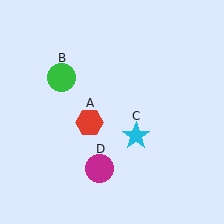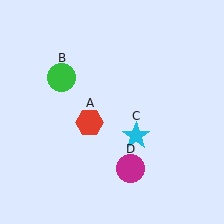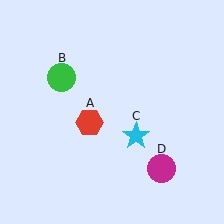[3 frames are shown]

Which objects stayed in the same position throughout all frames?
Red hexagon (object A) and green circle (object B) and cyan star (object C) remained stationary.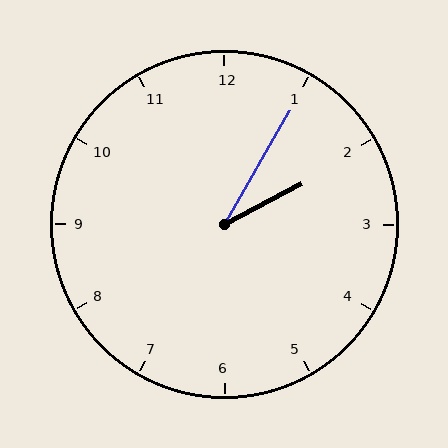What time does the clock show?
2:05.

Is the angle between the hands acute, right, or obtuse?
It is acute.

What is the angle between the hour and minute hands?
Approximately 32 degrees.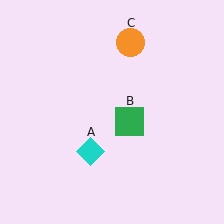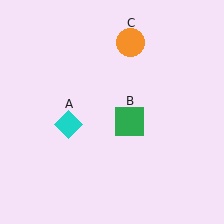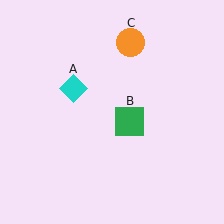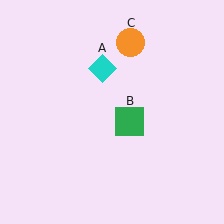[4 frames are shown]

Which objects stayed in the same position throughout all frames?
Green square (object B) and orange circle (object C) remained stationary.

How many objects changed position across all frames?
1 object changed position: cyan diamond (object A).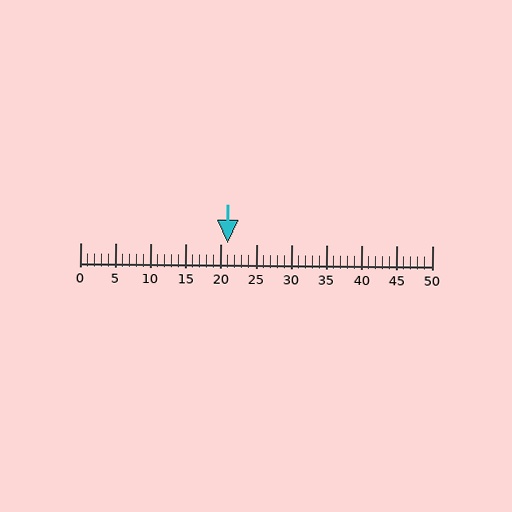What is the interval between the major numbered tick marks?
The major tick marks are spaced 5 units apart.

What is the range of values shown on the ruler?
The ruler shows values from 0 to 50.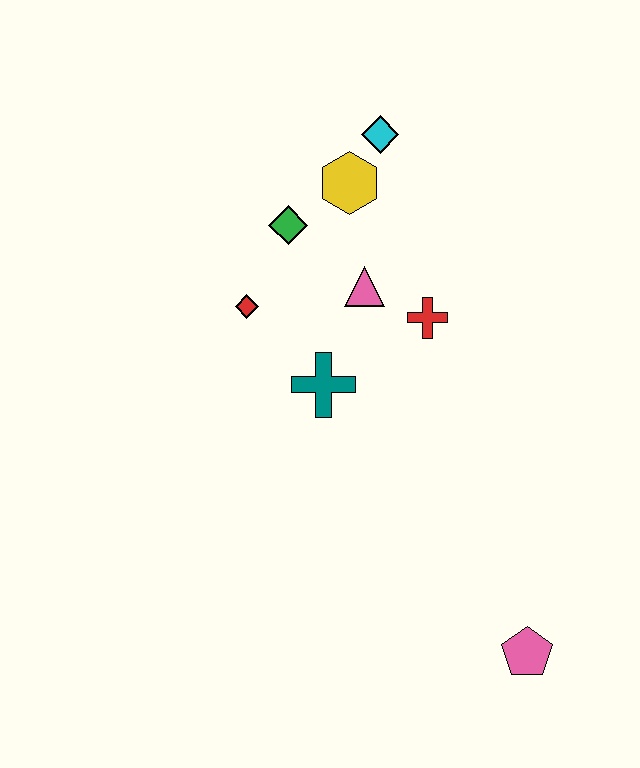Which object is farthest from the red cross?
The pink pentagon is farthest from the red cross.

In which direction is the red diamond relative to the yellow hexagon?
The red diamond is below the yellow hexagon.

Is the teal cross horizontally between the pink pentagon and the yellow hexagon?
No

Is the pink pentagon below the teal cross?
Yes